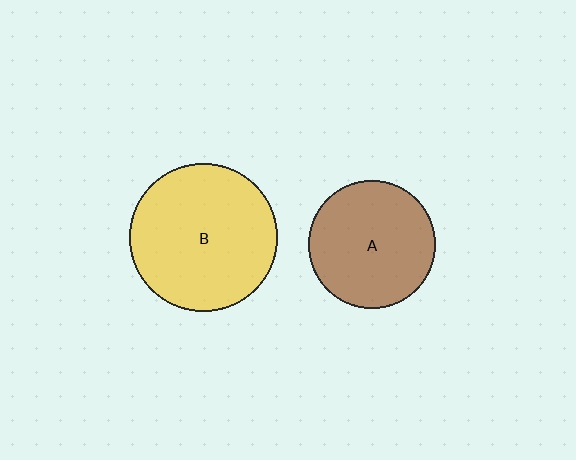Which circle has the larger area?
Circle B (yellow).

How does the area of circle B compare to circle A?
Approximately 1.4 times.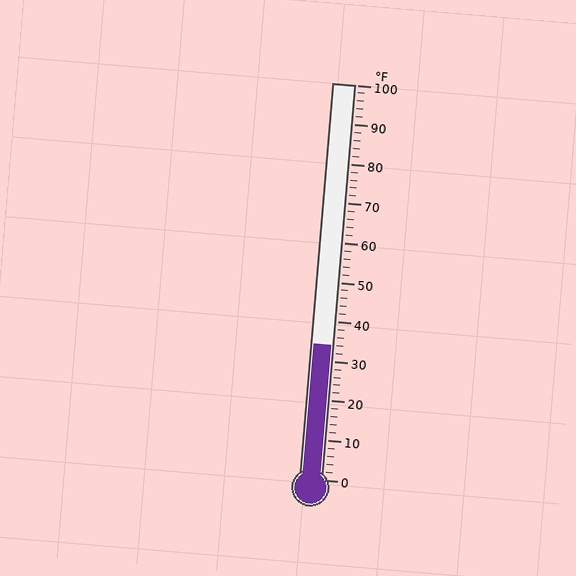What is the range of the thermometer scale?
The thermometer scale ranges from 0°F to 100°F.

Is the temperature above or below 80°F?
The temperature is below 80°F.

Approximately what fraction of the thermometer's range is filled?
The thermometer is filled to approximately 35% of its range.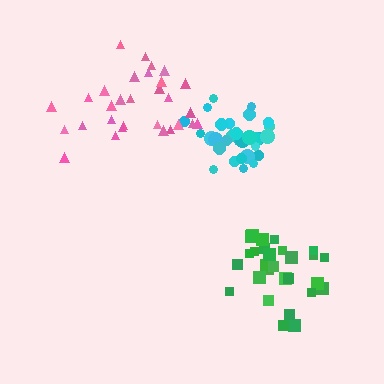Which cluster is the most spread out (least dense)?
Pink.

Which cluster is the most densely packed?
Cyan.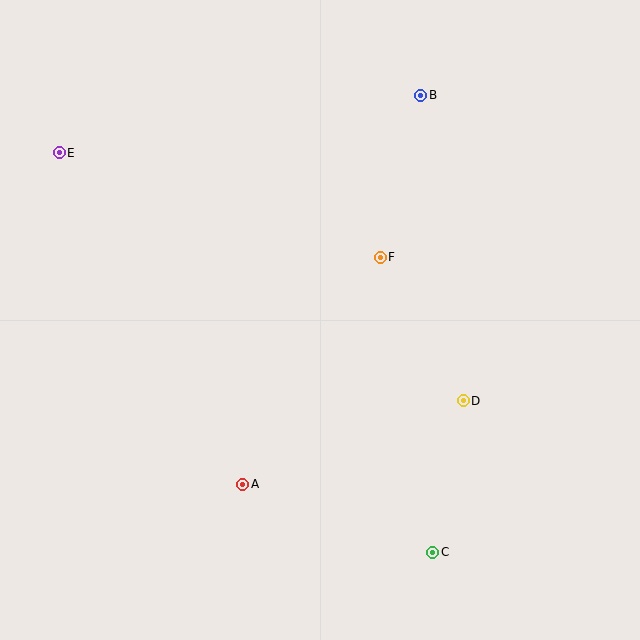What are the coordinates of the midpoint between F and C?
The midpoint between F and C is at (406, 405).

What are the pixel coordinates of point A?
Point A is at (243, 484).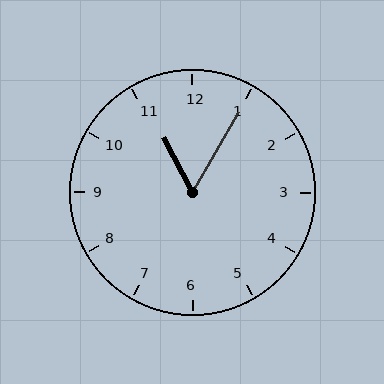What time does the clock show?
11:05.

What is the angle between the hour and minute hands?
Approximately 58 degrees.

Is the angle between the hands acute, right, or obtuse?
It is acute.